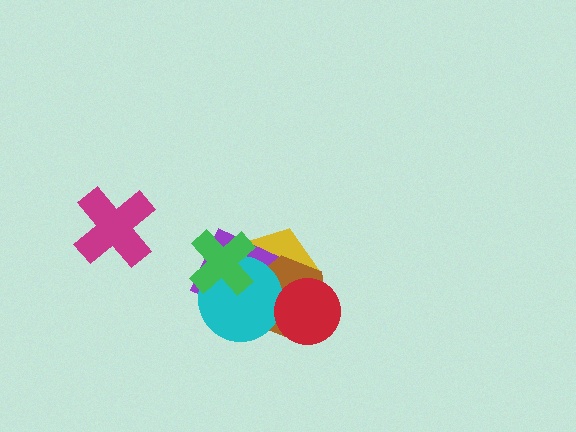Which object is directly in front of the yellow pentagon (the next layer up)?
The purple diamond is directly in front of the yellow pentagon.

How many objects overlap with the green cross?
3 objects overlap with the green cross.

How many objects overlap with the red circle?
3 objects overlap with the red circle.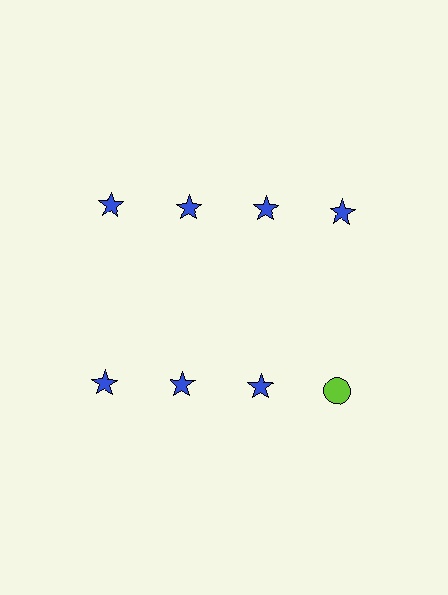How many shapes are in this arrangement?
There are 8 shapes arranged in a grid pattern.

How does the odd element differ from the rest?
It differs in both color (lime instead of blue) and shape (circle instead of star).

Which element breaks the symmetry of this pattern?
The lime circle in the second row, second from right column breaks the symmetry. All other shapes are blue stars.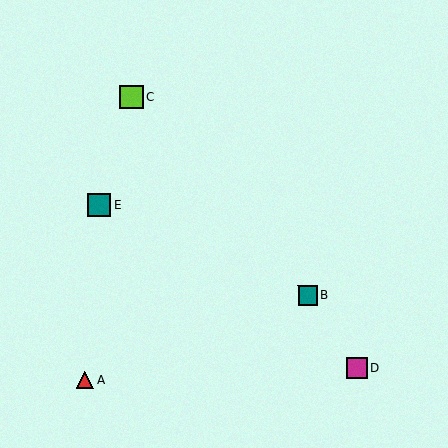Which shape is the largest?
The lime square (labeled C) is the largest.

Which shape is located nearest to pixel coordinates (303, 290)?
The teal square (labeled B) at (307, 296) is nearest to that location.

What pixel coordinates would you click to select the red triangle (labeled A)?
Click at (85, 380) to select the red triangle A.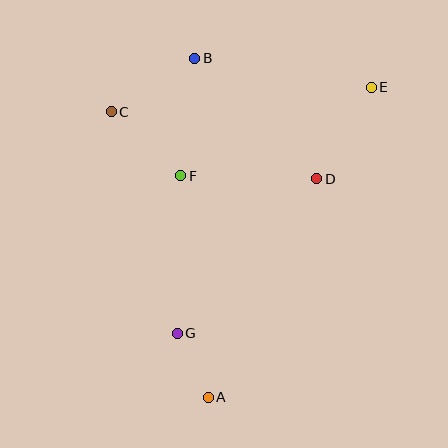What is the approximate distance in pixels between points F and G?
The distance between F and G is approximately 157 pixels.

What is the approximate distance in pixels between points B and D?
The distance between B and D is approximately 171 pixels.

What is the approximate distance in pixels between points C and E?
The distance between C and E is approximately 261 pixels.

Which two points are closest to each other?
Points A and G are closest to each other.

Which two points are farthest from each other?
Points A and E are farthest from each other.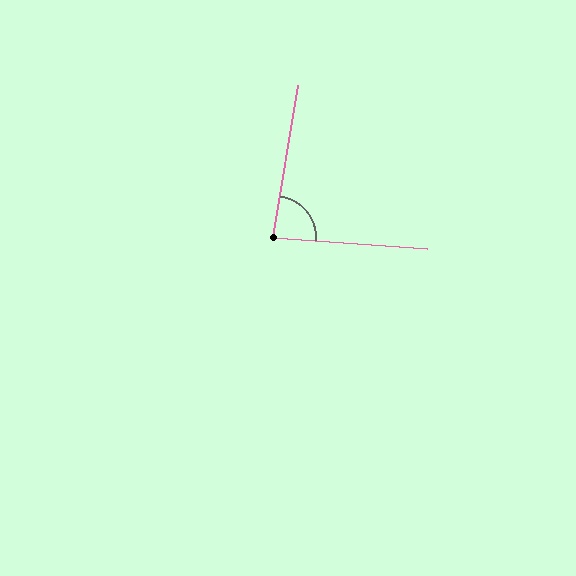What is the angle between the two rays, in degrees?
Approximately 85 degrees.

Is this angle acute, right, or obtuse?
It is approximately a right angle.